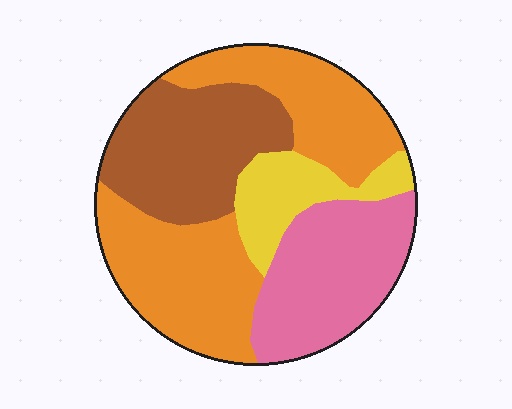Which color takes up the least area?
Yellow, at roughly 10%.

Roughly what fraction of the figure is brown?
Brown takes up about one quarter (1/4) of the figure.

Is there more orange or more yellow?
Orange.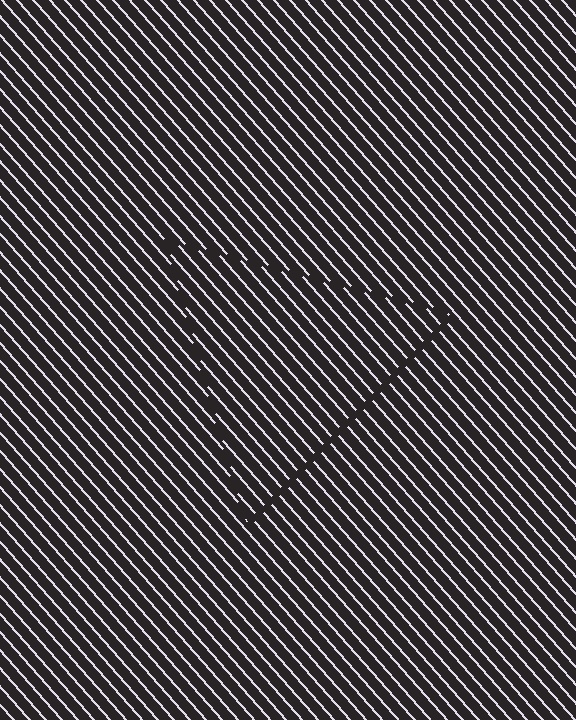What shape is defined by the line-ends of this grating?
An illusory triangle. The interior of the shape contains the same grating, shifted by half a period — the contour is defined by the phase discontinuity where line-ends from the inner and outer gratings abut.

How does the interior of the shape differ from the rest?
The interior of the shape contains the same grating, shifted by half a period — the contour is defined by the phase discontinuity where line-ends from the inner and outer gratings abut.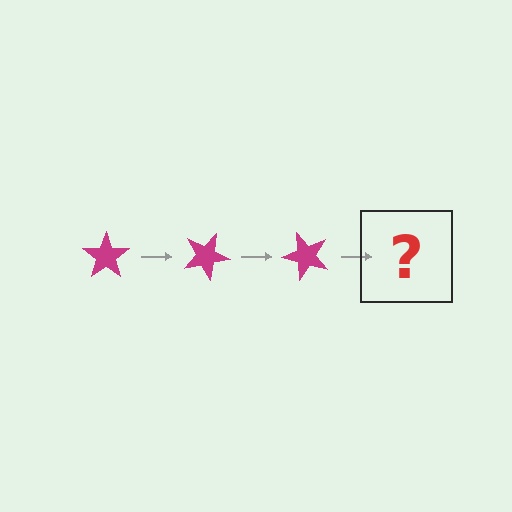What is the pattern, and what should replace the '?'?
The pattern is that the star rotates 25 degrees each step. The '?' should be a magenta star rotated 75 degrees.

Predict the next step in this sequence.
The next step is a magenta star rotated 75 degrees.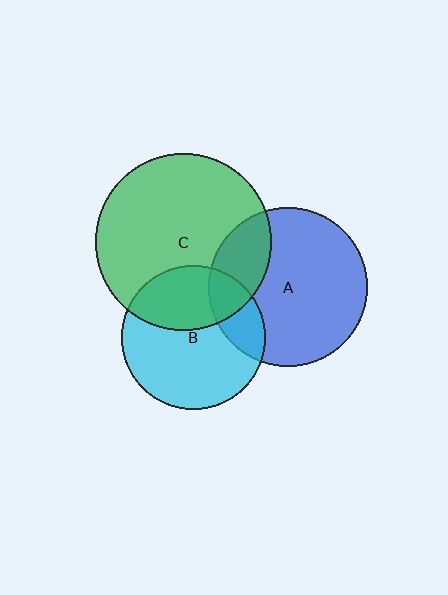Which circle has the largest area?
Circle C (green).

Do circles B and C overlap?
Yes.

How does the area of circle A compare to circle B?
Approximately 1.2 times.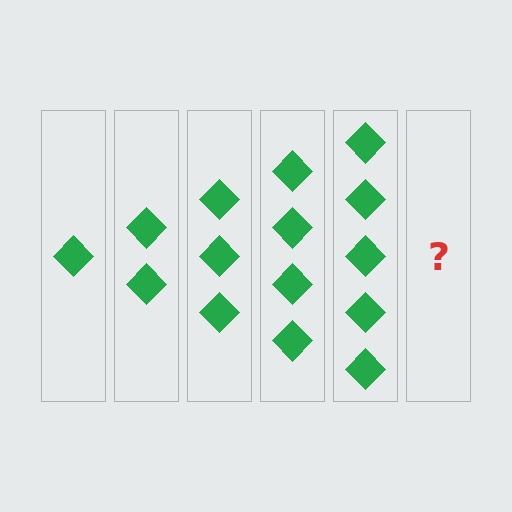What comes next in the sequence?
The next element should be 6 diamonds.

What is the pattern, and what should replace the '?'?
The pattern is that each step adds one more diamond. The '?' should be 6 diamonds.